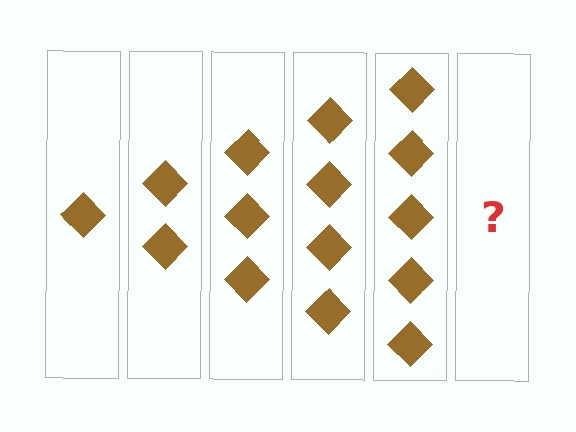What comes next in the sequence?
The next element should be 6 diamonds.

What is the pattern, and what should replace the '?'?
The pattern is that each step adds one more diamond. The '?' should be 6 diamonds.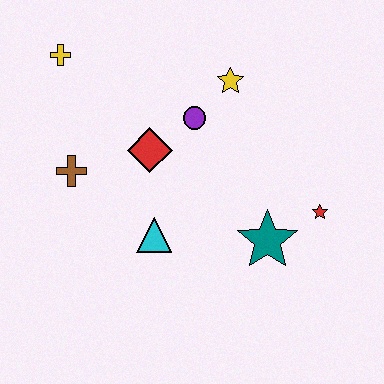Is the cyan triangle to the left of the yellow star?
Yes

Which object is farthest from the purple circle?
The red star is farthest from the purple circle.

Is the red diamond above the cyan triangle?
Yes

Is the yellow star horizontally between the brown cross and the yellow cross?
No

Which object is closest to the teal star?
The red star is closest to the teal star.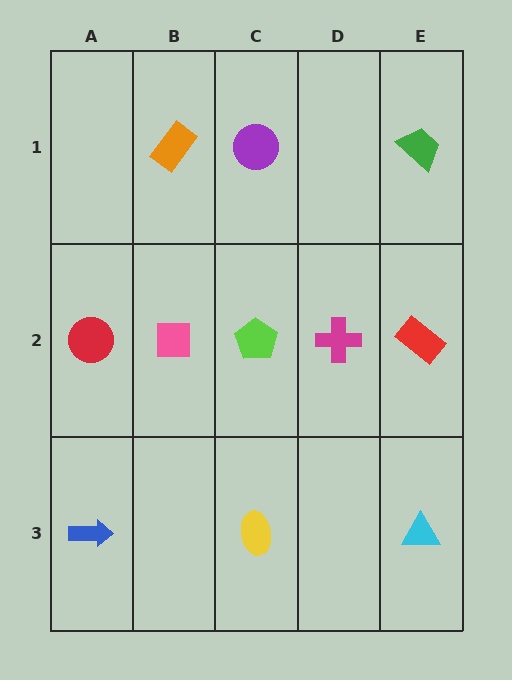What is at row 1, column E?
A green trapezoid.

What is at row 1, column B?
An orange rectangle.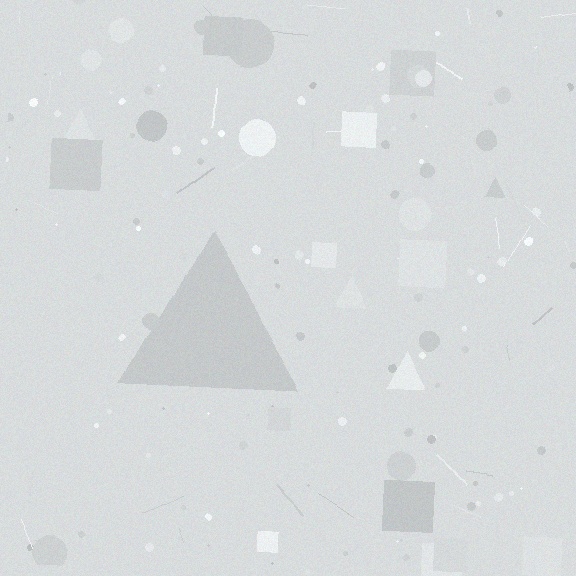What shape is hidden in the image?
A triangle is hidden in the image.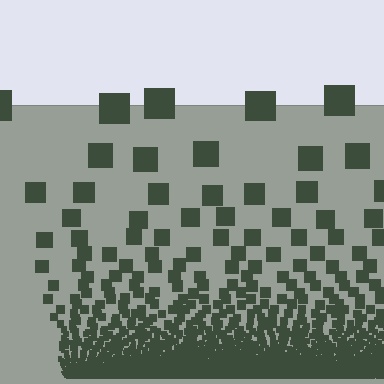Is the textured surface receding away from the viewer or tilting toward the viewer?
The surface appears to tilt toward the viewer. Texture elements get larger and sparser toward the top.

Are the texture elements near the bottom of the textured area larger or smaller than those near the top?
Smaller. The gradient is inverted — elements near the bottom are smaller and denser.